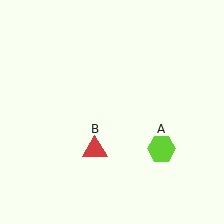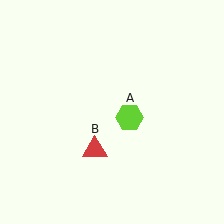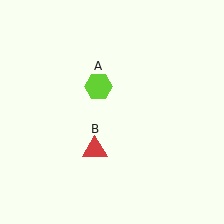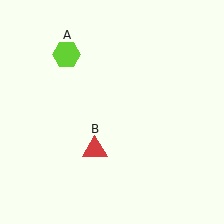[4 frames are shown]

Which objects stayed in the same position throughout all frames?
Red triangle (object B) remained stationary.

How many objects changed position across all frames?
1 object changed position: lime hexagon (object A).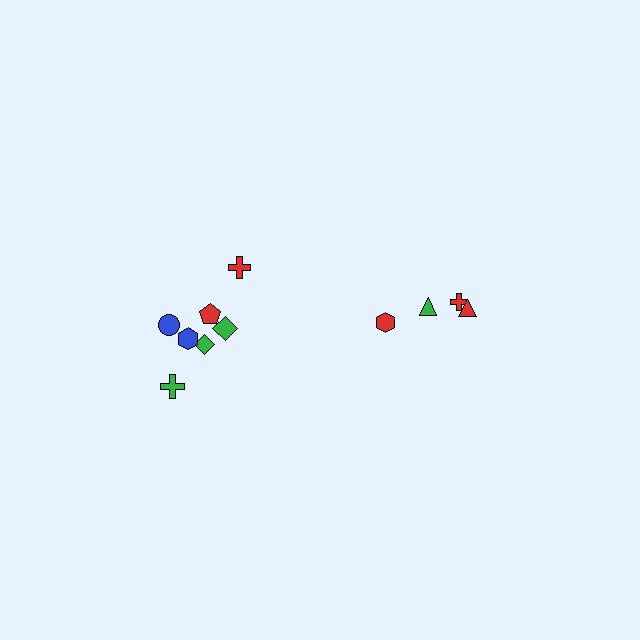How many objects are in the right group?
There are 4 objects.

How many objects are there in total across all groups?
There are 11 objects.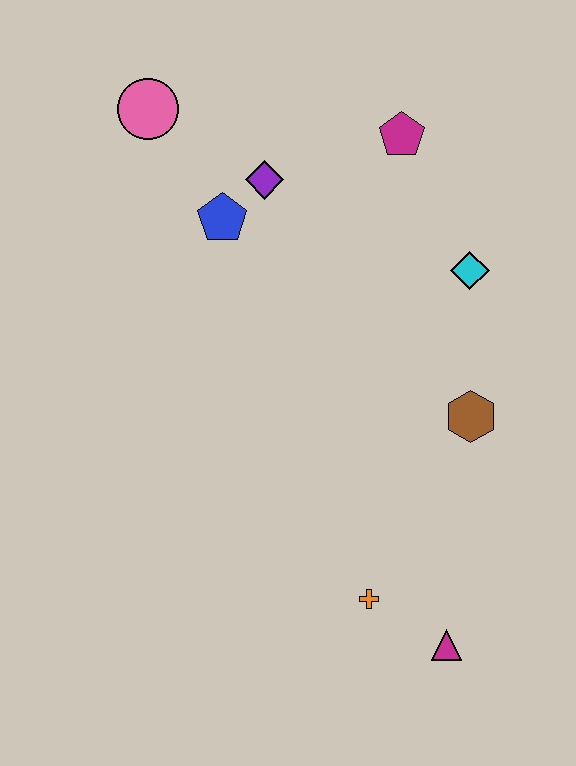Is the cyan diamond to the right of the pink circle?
Yes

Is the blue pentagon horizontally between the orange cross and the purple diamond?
No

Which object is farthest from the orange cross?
The pink circle is farthest from the orange cross.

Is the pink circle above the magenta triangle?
Yes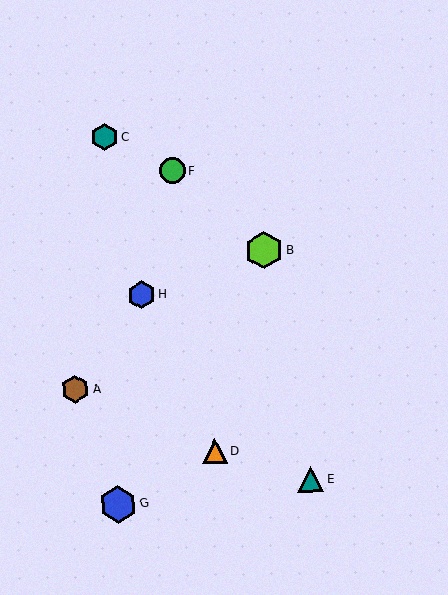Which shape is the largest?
The lime hexagon (labeled B) is the largest.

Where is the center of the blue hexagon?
The center of the blue hexagon is at (118, 504).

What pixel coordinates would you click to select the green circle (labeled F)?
Click at (172, 170) to select the green circle F.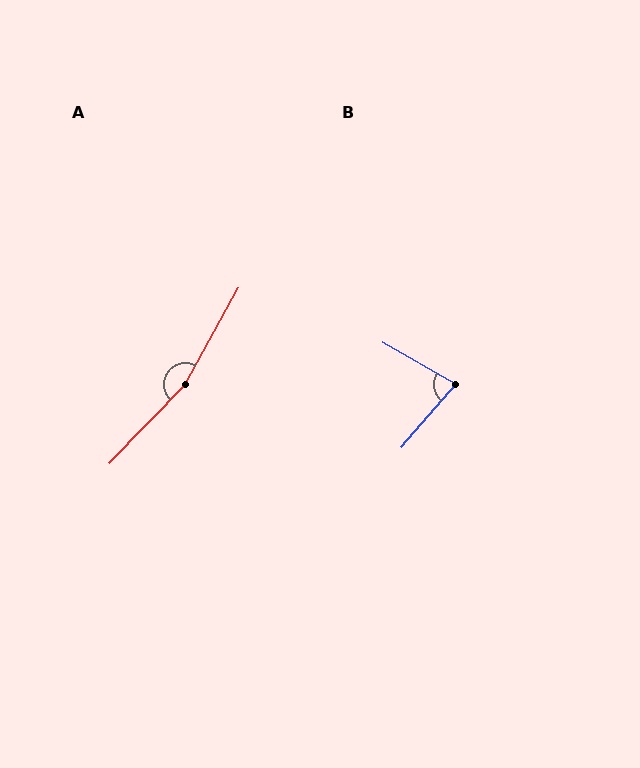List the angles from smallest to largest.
B (79°), A (165°).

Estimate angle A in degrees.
Approximately 165 degrees.